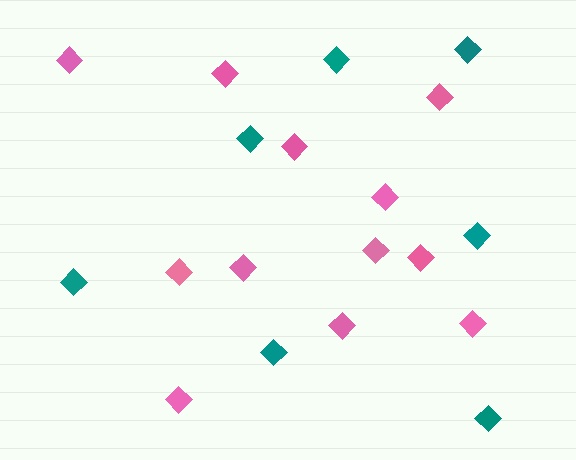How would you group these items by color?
There are 2 groups: one group of pink diamonds (12) and one group of teal diamonds (7).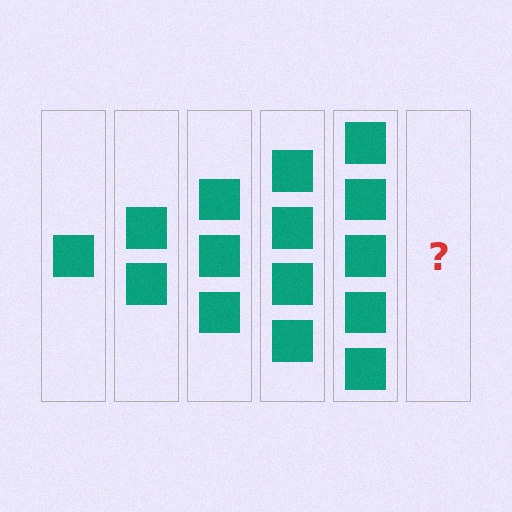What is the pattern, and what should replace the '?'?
The pattern is that each step adds one more square. The '?' should be 6 squares.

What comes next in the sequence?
The next element should be 6 squares.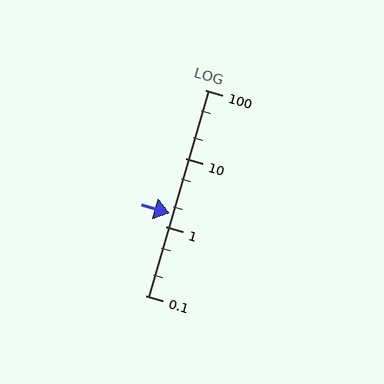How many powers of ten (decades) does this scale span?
The scale spans 3 decades, from 0.1 to 100.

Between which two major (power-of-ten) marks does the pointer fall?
The pointer is between 1 and 10.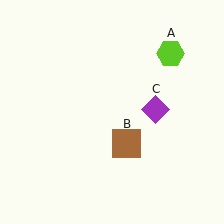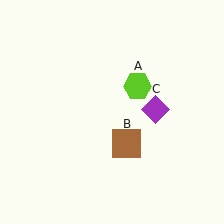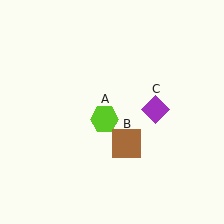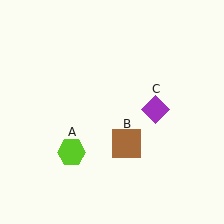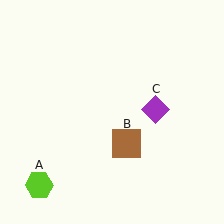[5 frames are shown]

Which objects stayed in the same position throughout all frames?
Brown square (object B) and purple diamond (object C) remained stationary.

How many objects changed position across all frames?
1 object changed position: lime hexagon (object A).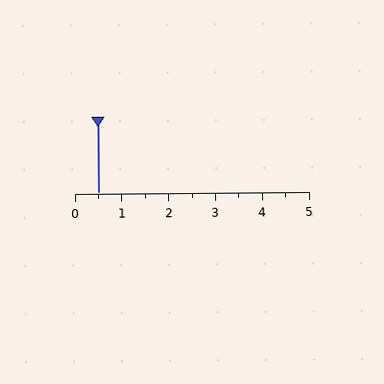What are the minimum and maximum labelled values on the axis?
The axis runs from 0 to 5.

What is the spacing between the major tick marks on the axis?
The major ticks are spaced 1 apart.